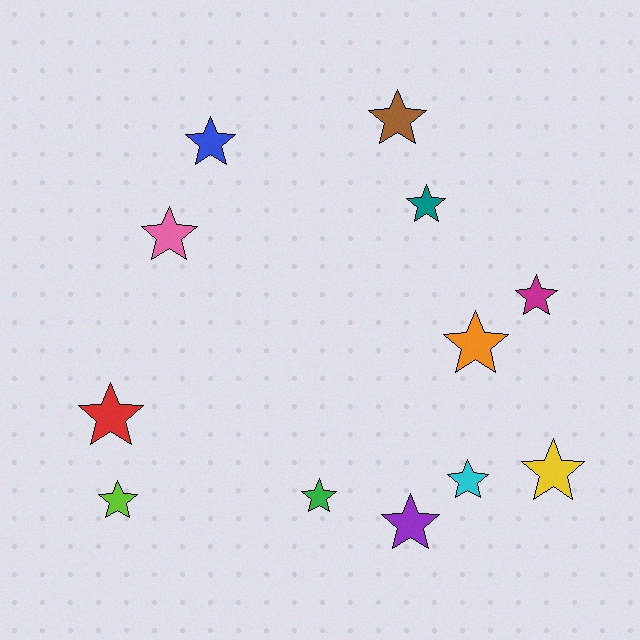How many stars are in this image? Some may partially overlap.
There are 12 stars.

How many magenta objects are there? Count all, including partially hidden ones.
There is 1 magenta object.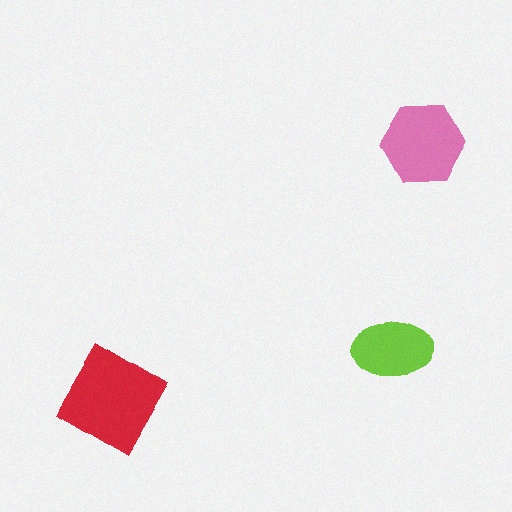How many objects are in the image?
There are 3 objects in the image.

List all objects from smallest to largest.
The lime ellipse, the pink hexagon, the red diamond.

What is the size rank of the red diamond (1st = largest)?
1st.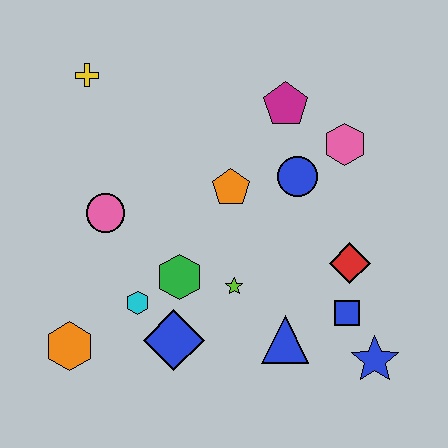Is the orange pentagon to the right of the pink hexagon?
No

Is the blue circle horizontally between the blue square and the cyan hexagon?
Yes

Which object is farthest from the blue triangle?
The yellow cross is farthest from the blue triangle.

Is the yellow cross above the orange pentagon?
Yes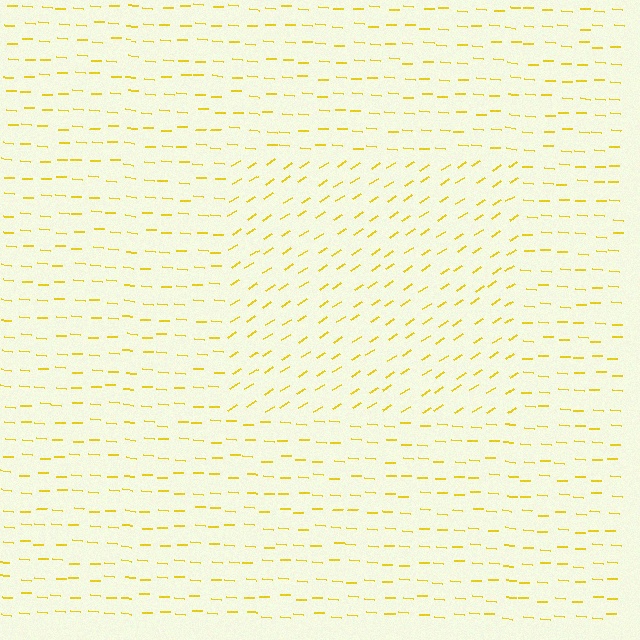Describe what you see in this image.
The image is filled with small yellow line segments. A rectangle region in the image has lines oriented differently from the surrounding lines, creating a visible texture boundary.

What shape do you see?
I see a rectangle.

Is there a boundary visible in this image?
Yes, there is a texture boundary formed by a change in line orientation.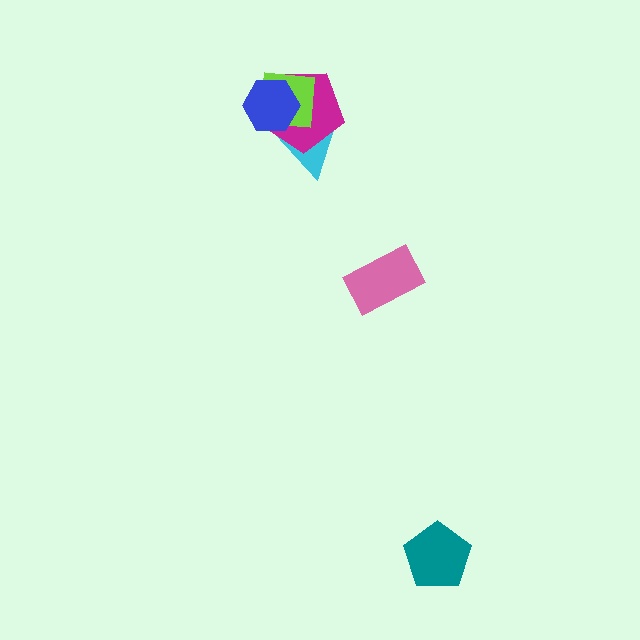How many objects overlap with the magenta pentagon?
3 objects overlap with the magenta pentagon.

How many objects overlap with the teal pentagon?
0 objects overlap with the teal pentagon.